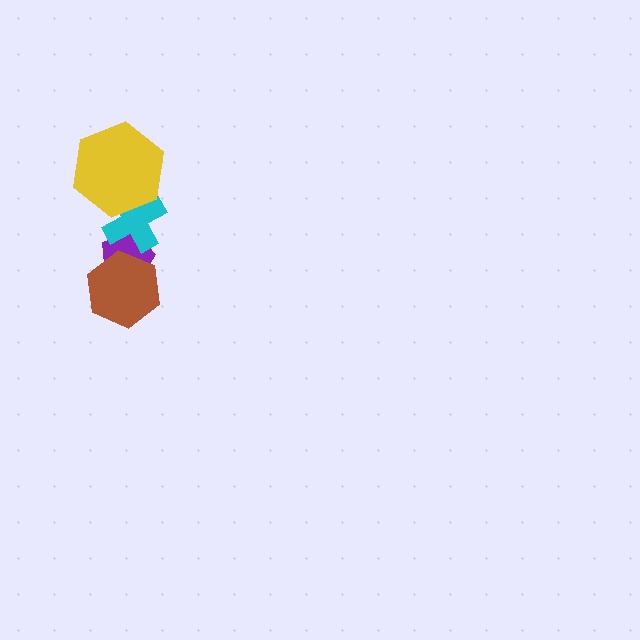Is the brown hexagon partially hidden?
No, no other shape covers it.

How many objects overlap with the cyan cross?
2 objects overlap with the cyan cross.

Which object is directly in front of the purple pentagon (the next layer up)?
The cyan cross is directly in front of the purple pentagon.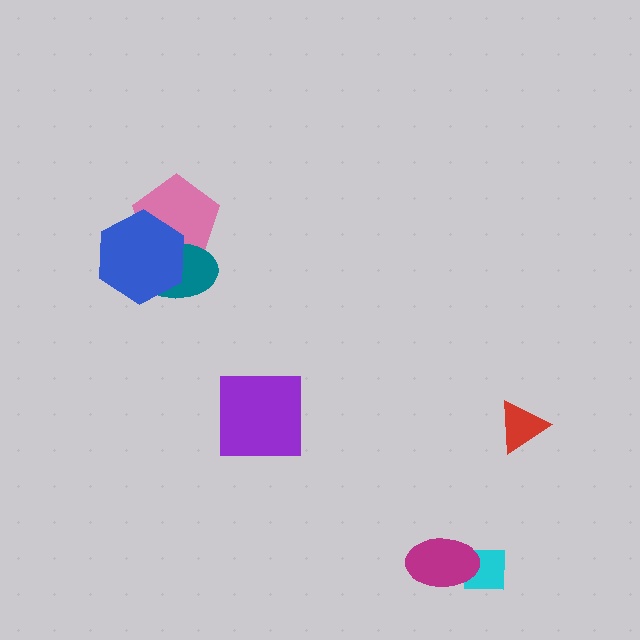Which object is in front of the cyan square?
The magenta ellipse is in front of the cyan square.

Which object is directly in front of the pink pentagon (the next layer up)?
The teal ellipse is directly in front of the pink pentagon.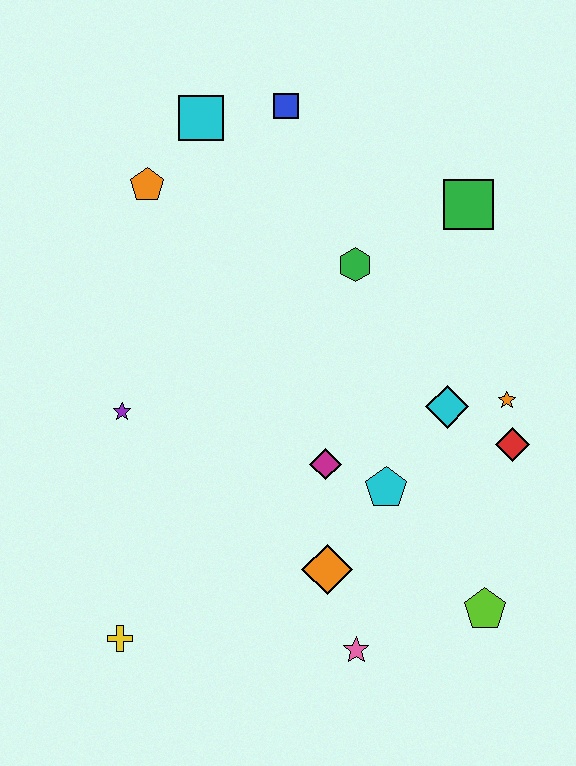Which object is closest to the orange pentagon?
The cyan square is closest to the orange pentagon.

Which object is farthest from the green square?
The yellow cross is farthest from the green square.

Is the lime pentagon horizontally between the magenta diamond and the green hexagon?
No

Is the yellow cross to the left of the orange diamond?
Yes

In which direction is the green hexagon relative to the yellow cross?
The green hexagon is above the yellow cross.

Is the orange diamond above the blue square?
No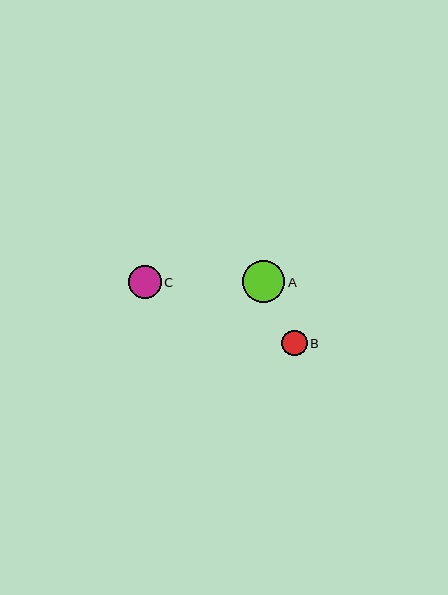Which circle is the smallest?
Circle B is the smallest with a size of approximately 26 pixels.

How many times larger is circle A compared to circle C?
Circle A is approximately 1.3 times the size of circle C.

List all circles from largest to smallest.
From largest to smallest: A, C, B.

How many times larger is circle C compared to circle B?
Circle C is approximately 1.3 times the size of circle B.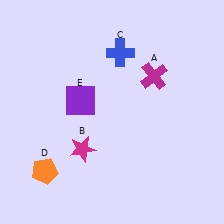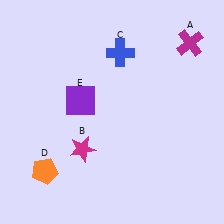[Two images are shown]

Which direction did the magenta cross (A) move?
The magenta cross (A) moved right.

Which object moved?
The magenta cross (A) moved right.